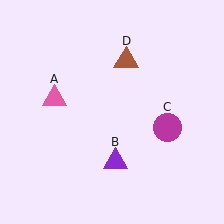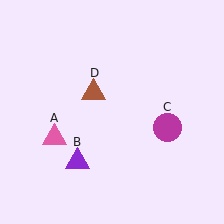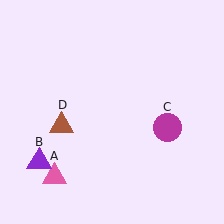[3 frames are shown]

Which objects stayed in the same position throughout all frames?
Magenta circle (object C) remained stationary.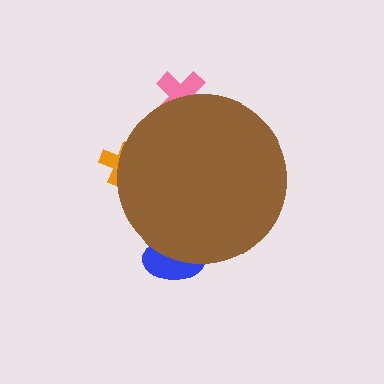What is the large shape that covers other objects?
A brown circle.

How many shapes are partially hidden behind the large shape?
3 shapes are partially hidden.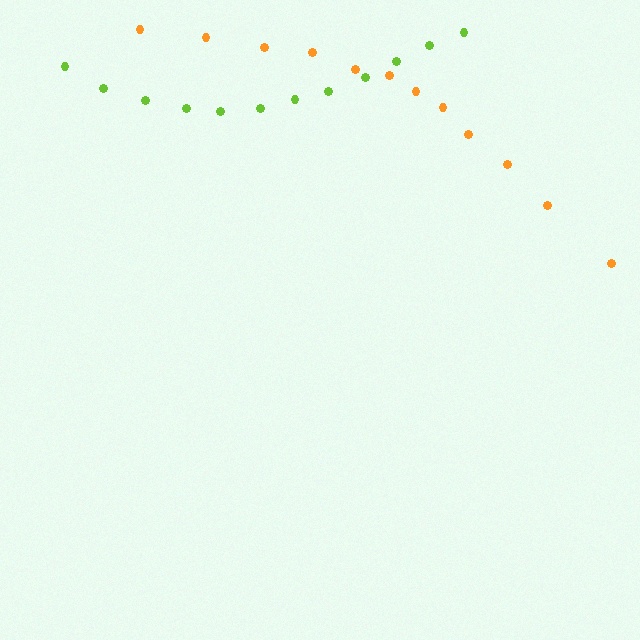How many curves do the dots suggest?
There are 2 distinct paths.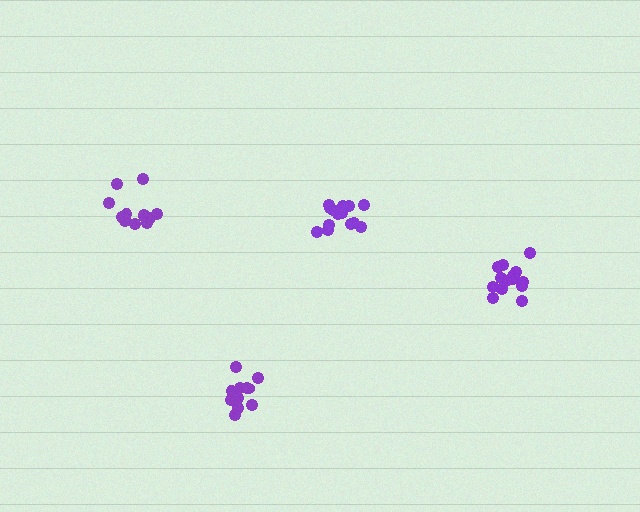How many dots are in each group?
Group 1: 14 dots, Group 2: 13 dots, Group 3: 14 dots, Group 4: 12 dots (53 total).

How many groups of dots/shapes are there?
There are 4 groups.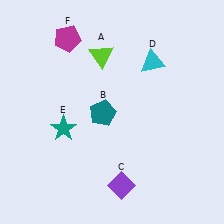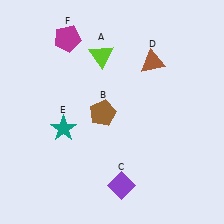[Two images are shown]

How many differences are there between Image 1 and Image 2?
There are 2 differences between the two images.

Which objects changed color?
B changed from teal to brown. D changed from cyan to brown.